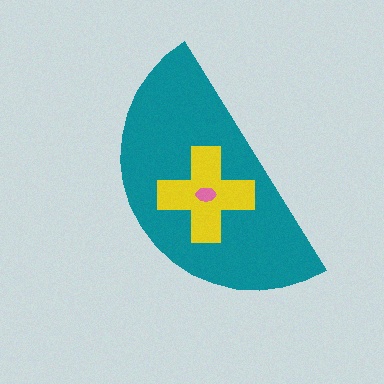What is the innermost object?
The pink ellipse.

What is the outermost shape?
The teal semicircle.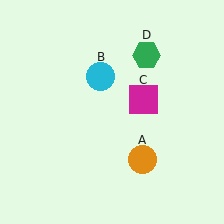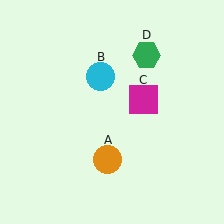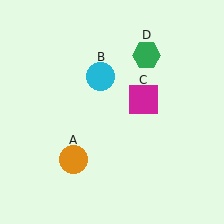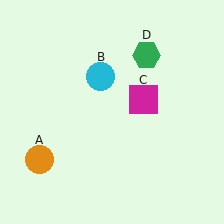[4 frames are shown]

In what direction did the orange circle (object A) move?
The orange circle (object A) moved left.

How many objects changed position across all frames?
1 object changed position: orange circle (object A).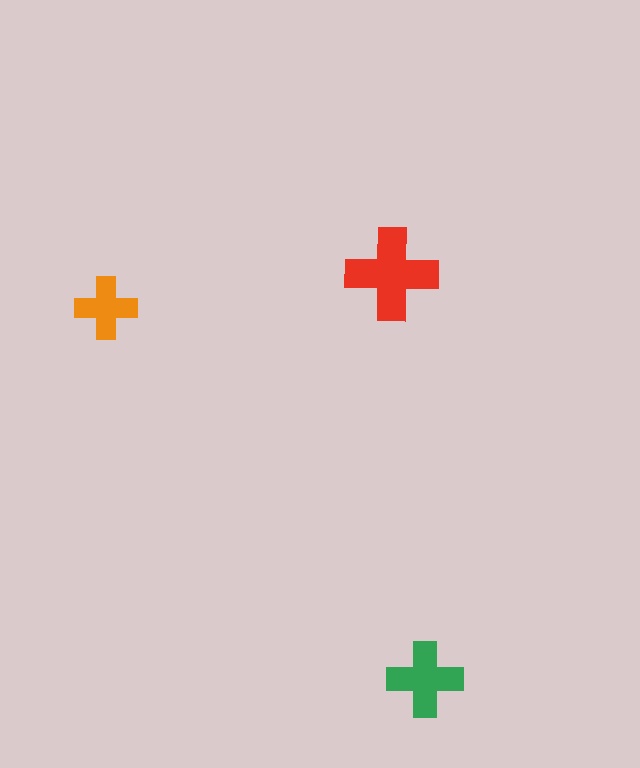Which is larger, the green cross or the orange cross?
The green one.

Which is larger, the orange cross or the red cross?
The red one.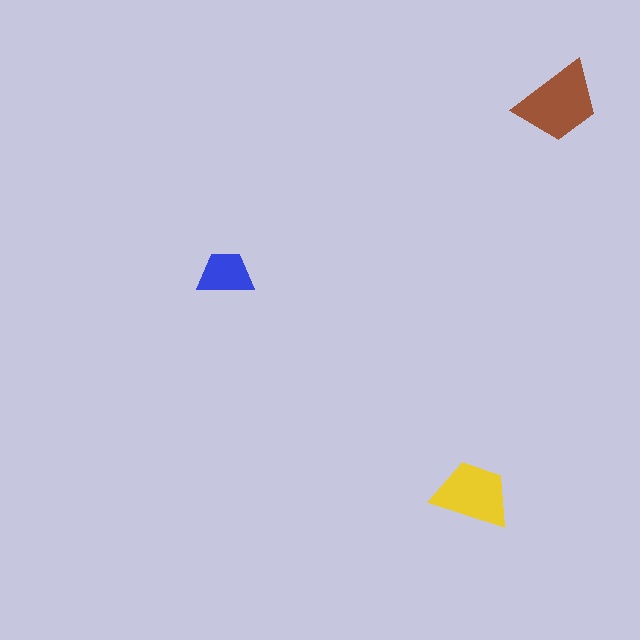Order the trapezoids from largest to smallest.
the brown one, the yellow one, the blue one.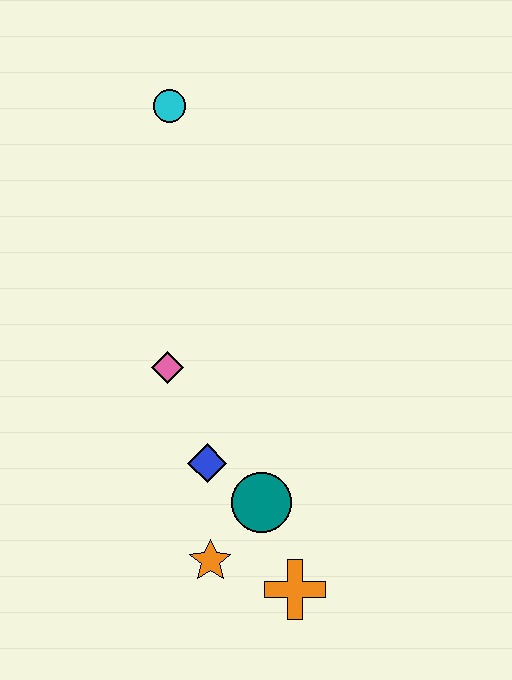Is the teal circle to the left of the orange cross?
Yes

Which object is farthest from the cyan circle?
The orange cross is farthest from the cyan circle.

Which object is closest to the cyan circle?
The pink diamond is closest to the cyan circle.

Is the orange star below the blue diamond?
Yes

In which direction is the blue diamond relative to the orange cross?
The blue diamond is above the orange cross.